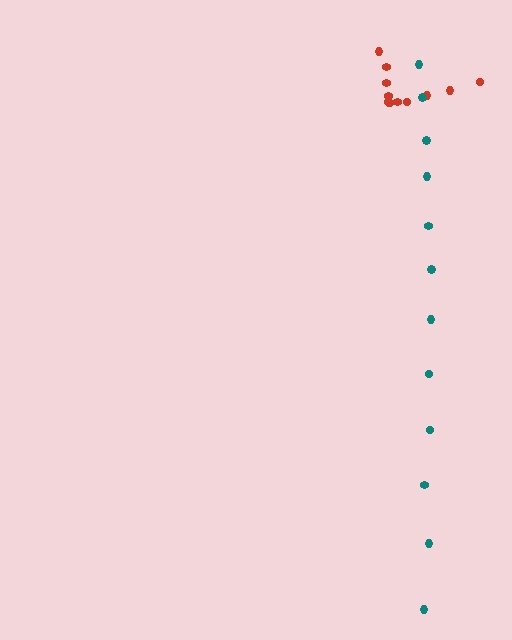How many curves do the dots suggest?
There are 2 distinct paths.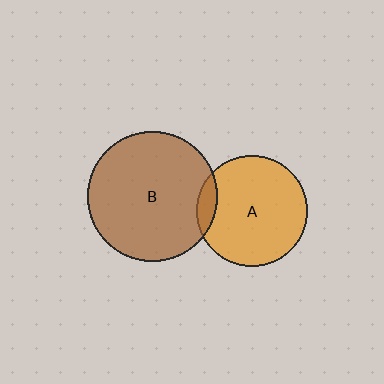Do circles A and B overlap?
Yes.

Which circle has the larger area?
Circle B (brown).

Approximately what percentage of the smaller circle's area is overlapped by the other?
Approximately 10%.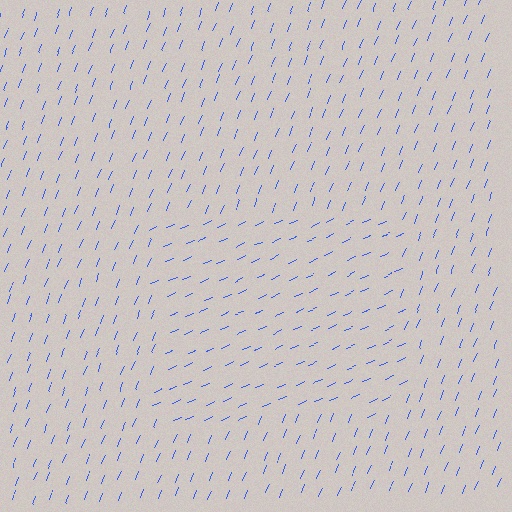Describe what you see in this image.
The image is filled with small blue line segments. A rectangle region in the image has lines oriented differently from the surrounding lines, creating a visible texture boundary.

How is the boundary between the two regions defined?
The boundary is defined purely by a change in line orientation (approximately 45 degrees difference). All lines are the same color and thickness.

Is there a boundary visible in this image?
Yes, there is a texture boundary formed by a change in line orientation.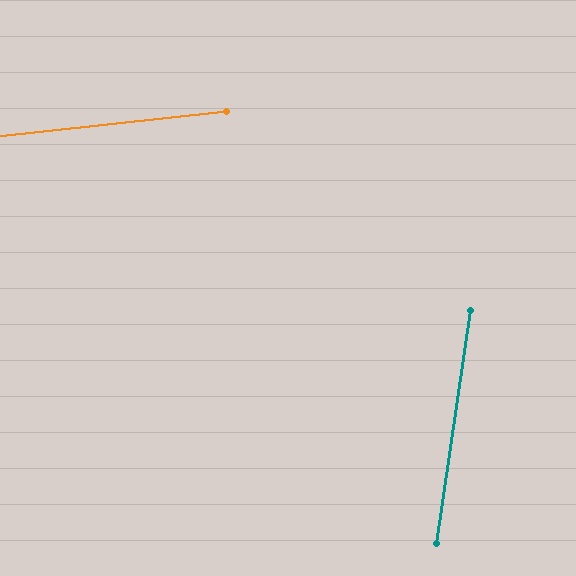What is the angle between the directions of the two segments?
Approximately 76 degrees.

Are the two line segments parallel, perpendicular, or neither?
Neither parallel nor perpendicular — they differ by about 76°.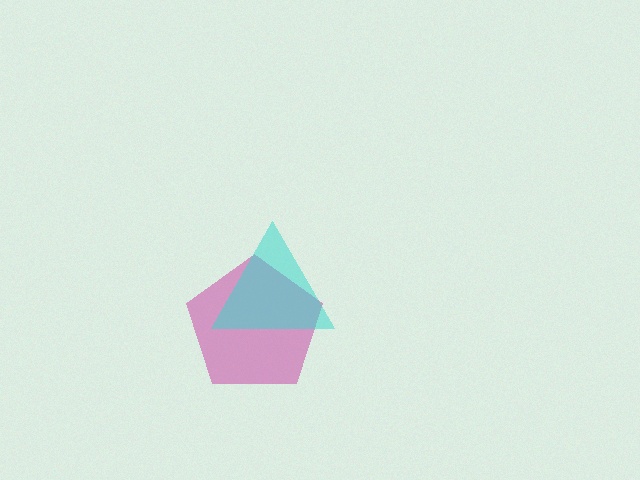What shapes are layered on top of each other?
The layered shapes are: a magenta pentagon, a cyan triangle.